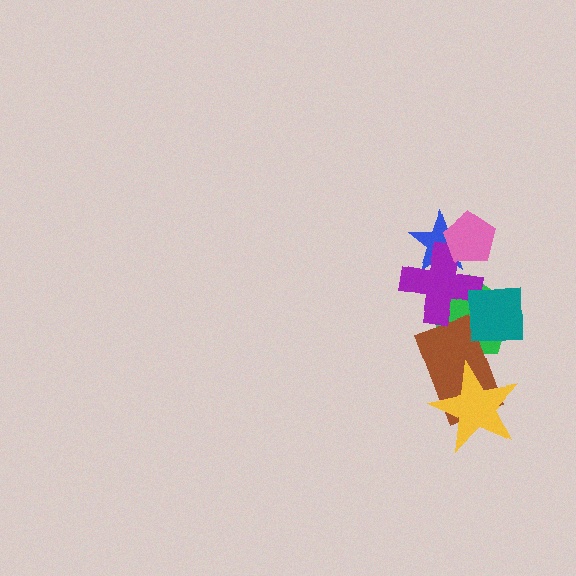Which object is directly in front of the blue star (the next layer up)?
The purple cross is directly in front of the blue star.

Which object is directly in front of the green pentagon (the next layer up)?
The brown rectangle is directly in front of the green pentagon.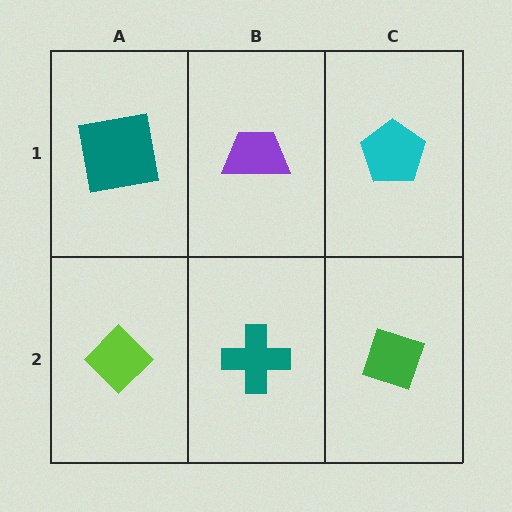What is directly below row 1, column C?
A green diamond.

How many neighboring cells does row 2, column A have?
2.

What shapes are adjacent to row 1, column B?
A teal cross (row 2, column B), a teal square (row 1, column A), a cyan pentagon (row 1, column C).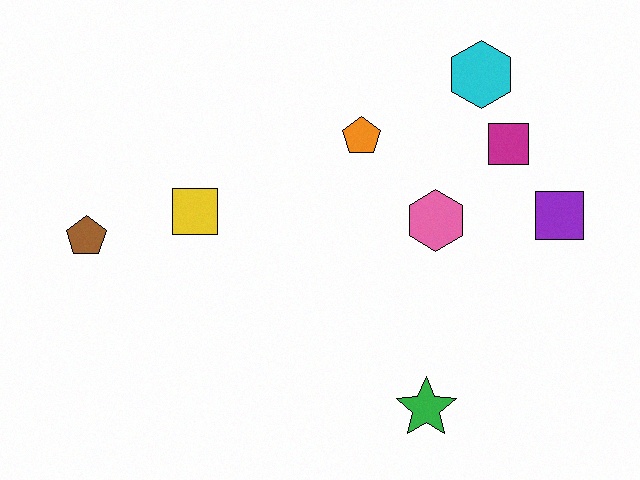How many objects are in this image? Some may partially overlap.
There are 8 objects.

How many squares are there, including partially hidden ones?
There are 3 squares.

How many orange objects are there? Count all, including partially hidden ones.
There is 1 orange object.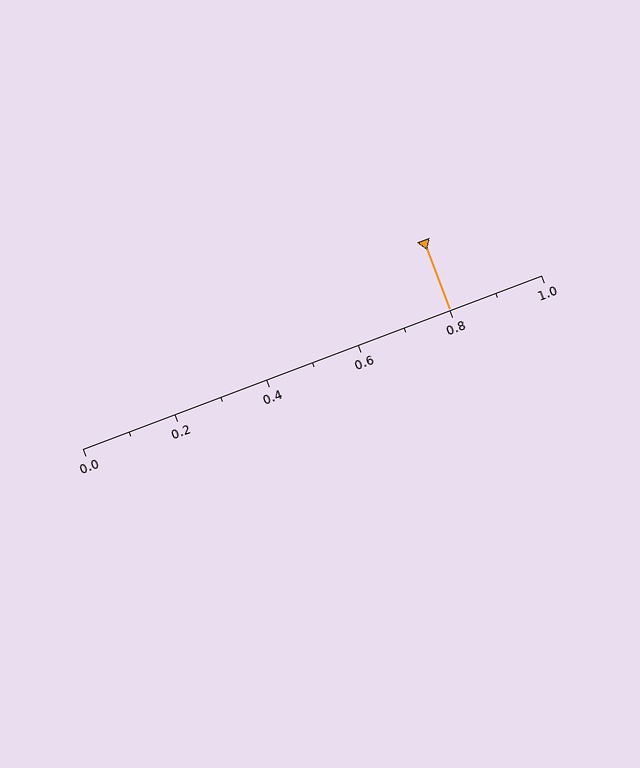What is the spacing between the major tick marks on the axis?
The major ticks are spaced 0.2 apart.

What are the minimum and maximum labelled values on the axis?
The axis runs from 0.0 to 1.0.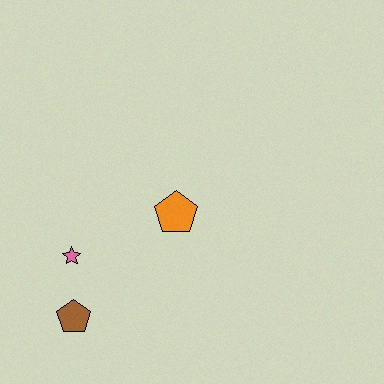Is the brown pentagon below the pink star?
Yes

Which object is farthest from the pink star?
The orange pentagon is farthest from the pink star.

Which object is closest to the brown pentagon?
The pink star is closest to the brown pentagon.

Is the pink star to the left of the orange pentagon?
Yes